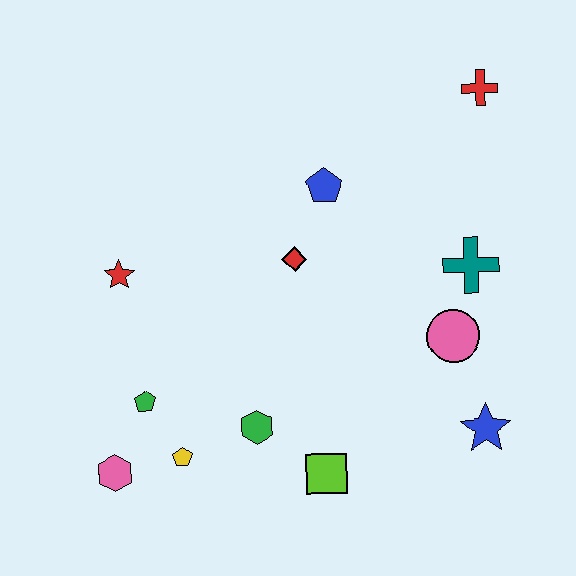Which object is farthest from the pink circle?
The pink hexagon is farthest from the pink circle.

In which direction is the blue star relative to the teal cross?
The blue star is below the teal cross.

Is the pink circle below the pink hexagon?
No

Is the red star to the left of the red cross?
Yes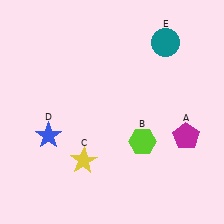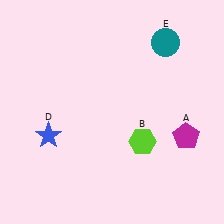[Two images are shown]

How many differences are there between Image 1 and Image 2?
There is 1 difference between the two images.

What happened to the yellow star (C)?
The yellow star (C) was removed in Image 2. It was in the bottom-left area of Image 1.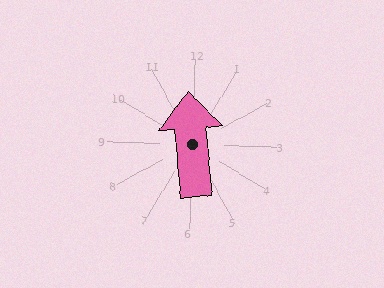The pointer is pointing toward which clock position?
Roughly 12 o'clock.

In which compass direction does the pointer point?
North.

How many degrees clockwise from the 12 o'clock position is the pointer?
Approximately 354 degrees.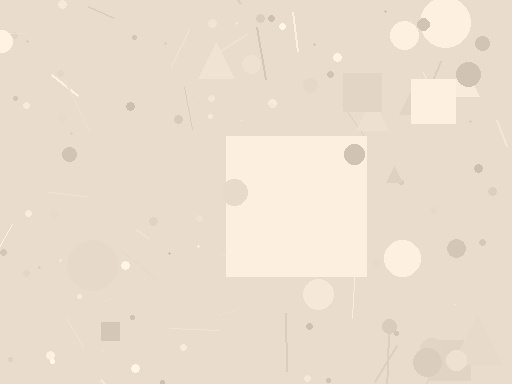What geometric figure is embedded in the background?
A square is embedded in the background.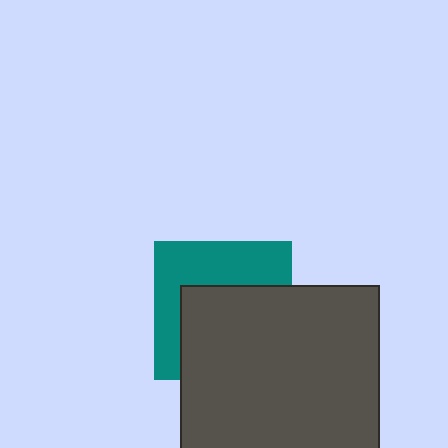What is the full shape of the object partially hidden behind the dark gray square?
The partially hidden object is a teal square.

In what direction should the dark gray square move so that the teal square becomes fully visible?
The dark gray square should move down. That is the shortest direction to clear the overlap and leave the teal square fully visible.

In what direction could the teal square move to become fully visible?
The teal square could move up. That would shift it out from behind the dark gray square entirely.